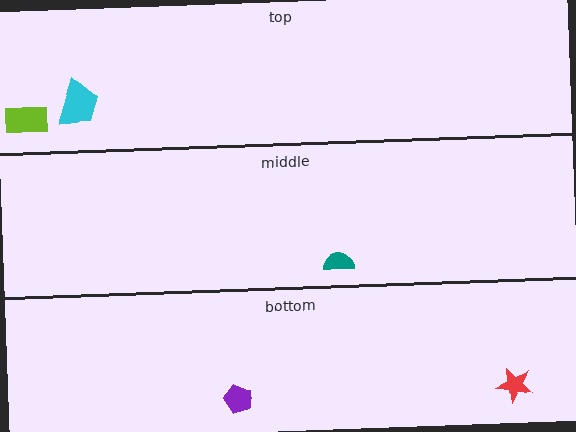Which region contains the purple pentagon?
The bottom region.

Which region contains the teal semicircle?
The middle region.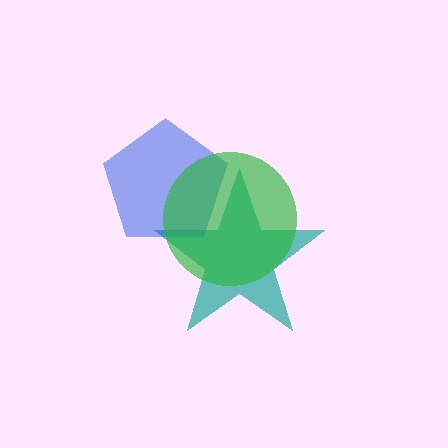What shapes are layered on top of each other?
The layered shapes are: a teal star, a blue pentagon, a green circle.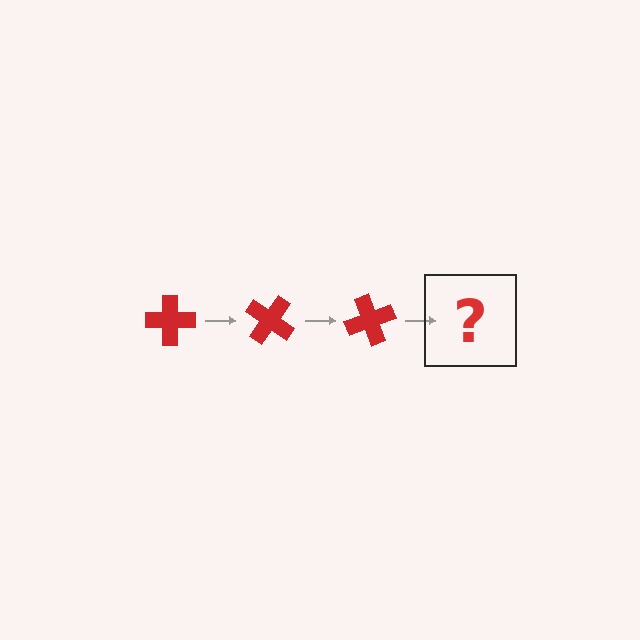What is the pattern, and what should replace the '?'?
The pattern is that the cross rotates 35 degrees each step. The '?' should be a red cross rotated 105 degrees.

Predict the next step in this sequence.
The next step is a red cross rotated 105 degrees.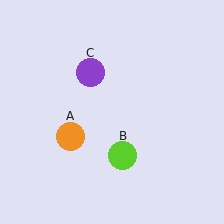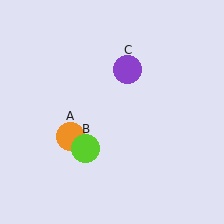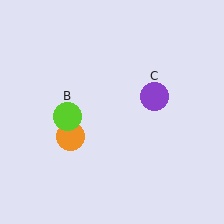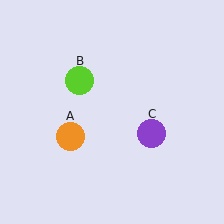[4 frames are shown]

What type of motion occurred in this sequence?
The lime circle (object B), purple circle (object C) rotated clockwise around the center of the scene.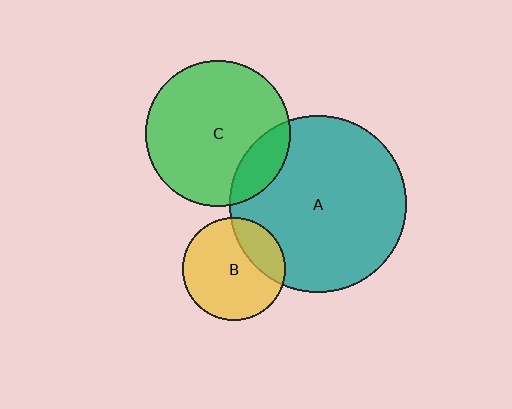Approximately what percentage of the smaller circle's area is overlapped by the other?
Approximately 25%.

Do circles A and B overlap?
Yes.